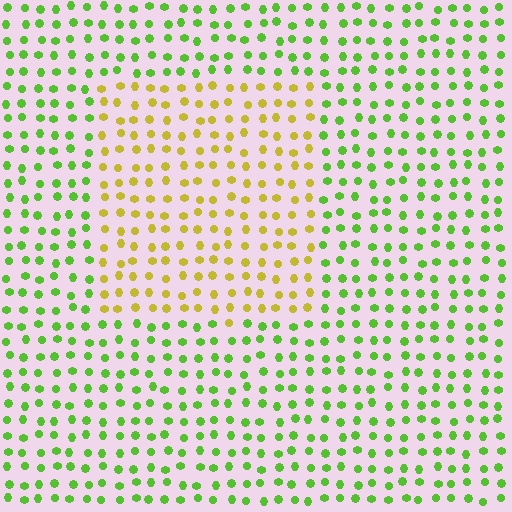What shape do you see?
I see a rectangle.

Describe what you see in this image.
The image is filled with small lime elements in a uniform arrangement. A rectangle-shaped region is visible where the elements are tinted to a slightly different hue, forming a subtle color boundary.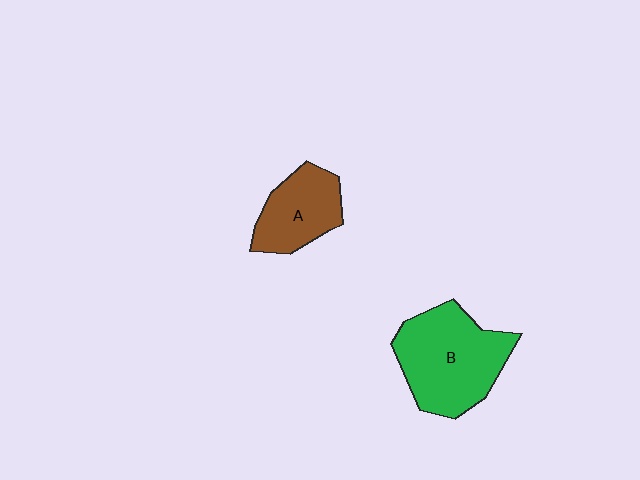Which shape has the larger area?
Shape B (green).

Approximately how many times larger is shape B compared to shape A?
Approximately 1.6 times.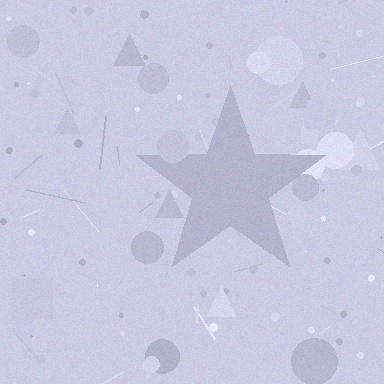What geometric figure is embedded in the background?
A star is embedded in the background.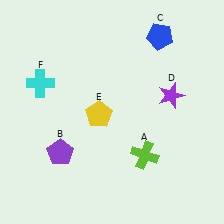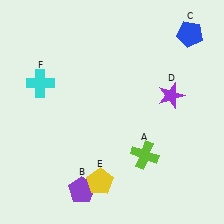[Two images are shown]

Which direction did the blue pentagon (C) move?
The blue pentagon (C) moved right.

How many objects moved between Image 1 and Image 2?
3 objects moved between the two images.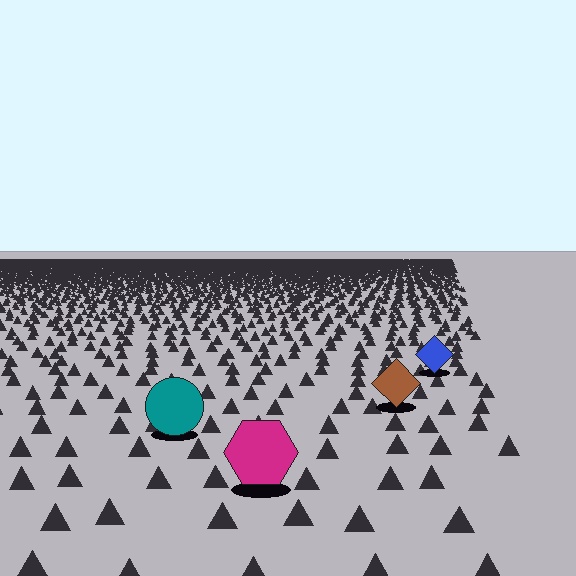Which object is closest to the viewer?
The magenta hexagon is closest. The texture marks near it are larger and more spread out.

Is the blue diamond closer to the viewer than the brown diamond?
No. The brown diamond is closer — you can tell from the texture gradient: the ground texture is coarser near it.